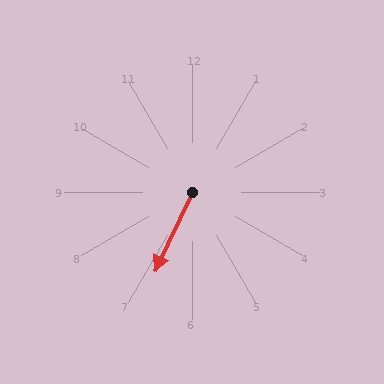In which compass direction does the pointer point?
Southwest.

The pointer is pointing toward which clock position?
Roughly 7 o'clock.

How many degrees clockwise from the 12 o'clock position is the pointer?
Approximately 206 degrees.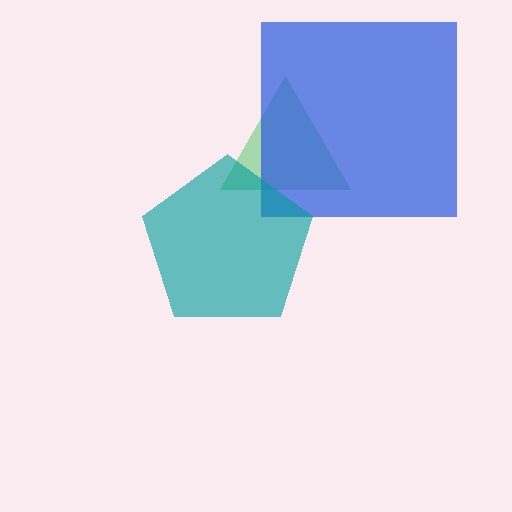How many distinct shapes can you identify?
There are 3 distinct shapes: a green triangle, a blue square, a teal pentagon.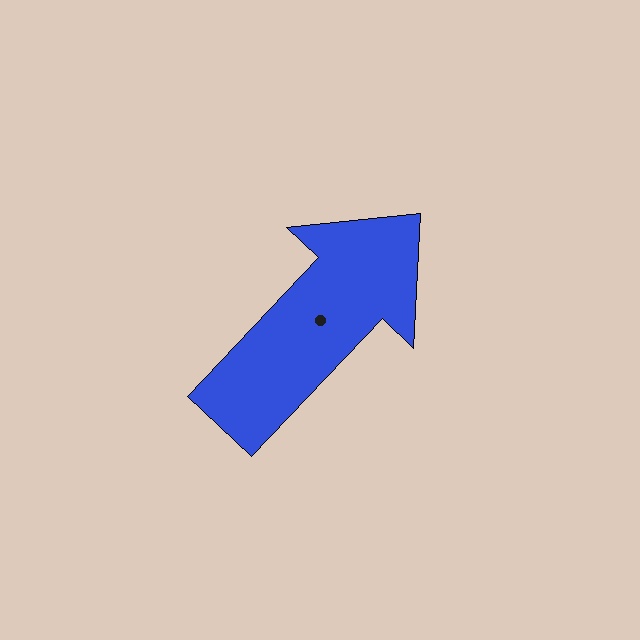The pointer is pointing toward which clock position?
Roughly 1 o'clock.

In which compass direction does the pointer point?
Northeast.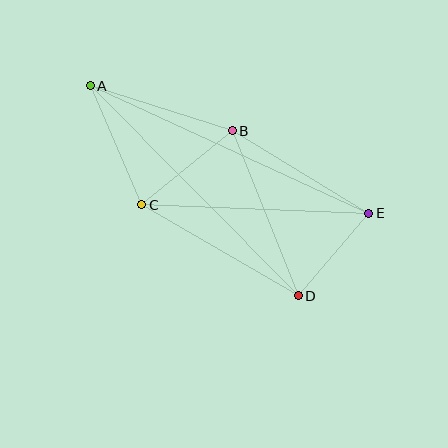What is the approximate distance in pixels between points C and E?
The distance between C and E is approximately 227 pixels.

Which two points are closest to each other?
Points D and E are closest to each other.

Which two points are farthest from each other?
Points A and E are farthest from each other.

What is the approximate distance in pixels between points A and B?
The distance between A and B is approximately 149 pixels.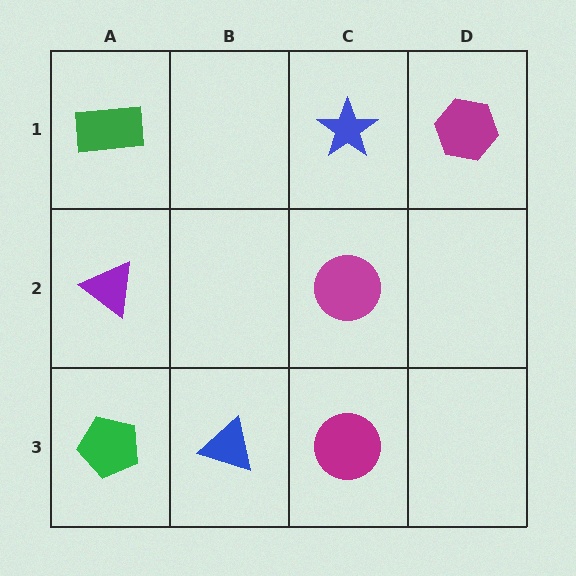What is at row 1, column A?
A green rectangle.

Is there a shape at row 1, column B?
No, that cell is empty.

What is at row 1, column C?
A blue star.